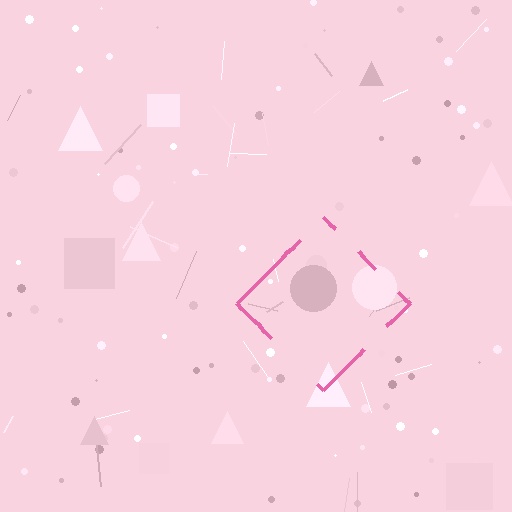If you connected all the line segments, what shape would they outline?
They would outline a diamond.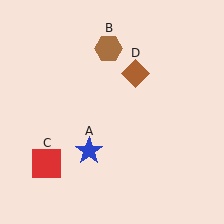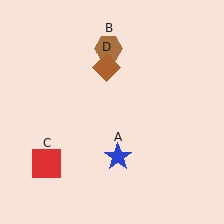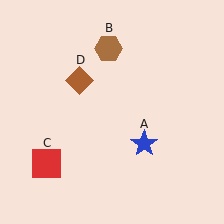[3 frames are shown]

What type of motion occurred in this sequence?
The blue star (object A), brown diamond (object D) rotated counterclockwise around the center of the scene.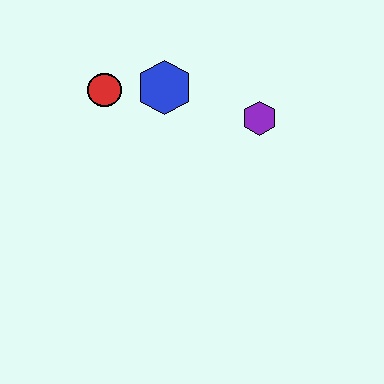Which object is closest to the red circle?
The blue hexagon is closest to the red circle.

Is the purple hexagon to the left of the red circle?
No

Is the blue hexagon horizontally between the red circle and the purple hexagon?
Yes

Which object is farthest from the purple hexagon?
The red circle is farthest from the purple hexagon.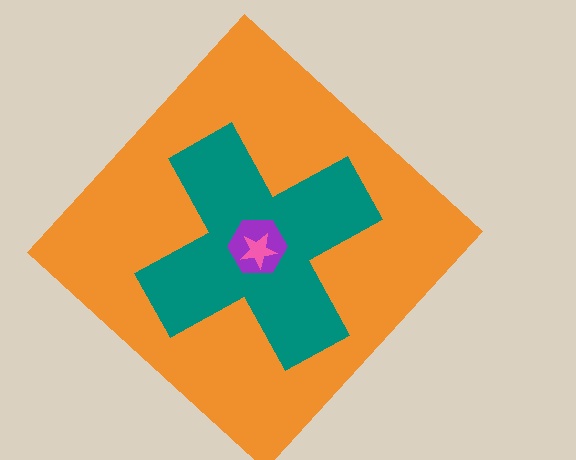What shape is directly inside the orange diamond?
The teal cross.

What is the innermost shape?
The pink star.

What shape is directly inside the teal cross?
The purple hexagon.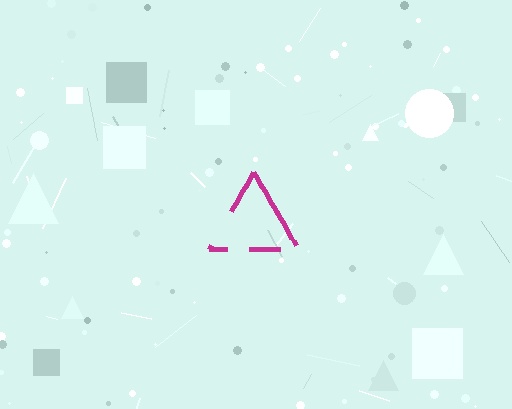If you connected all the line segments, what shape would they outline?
They would outline a triangle.